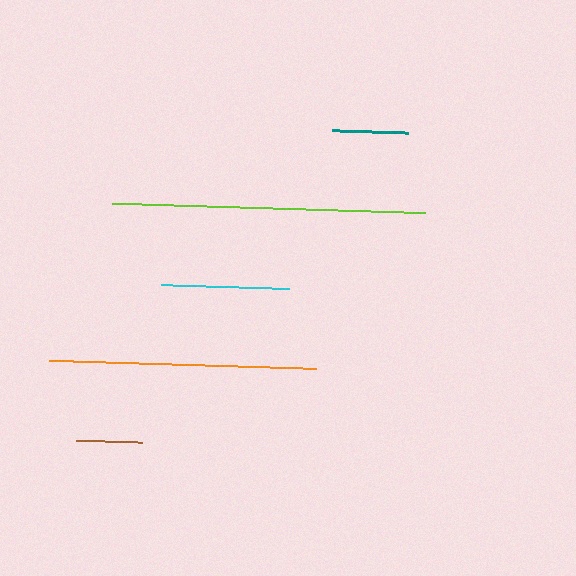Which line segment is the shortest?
The brown line is the shortest at approximately 66 pixels.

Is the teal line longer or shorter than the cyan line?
The cyan line is longer than the teal line.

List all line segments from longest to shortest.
From longest to shortest: lime, orange, cyan, teal, brown.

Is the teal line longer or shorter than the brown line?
The teal line is longer than the brown line.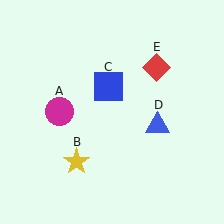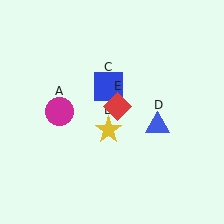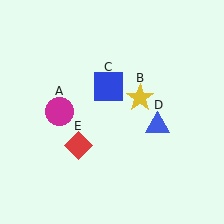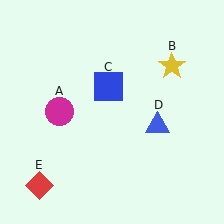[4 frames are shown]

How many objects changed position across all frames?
2 objects changed position: yellow star (object B), red diamond (object E).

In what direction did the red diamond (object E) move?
The red diamond (object E) moved down and to the left.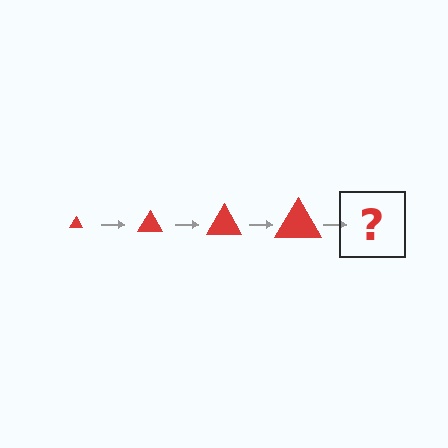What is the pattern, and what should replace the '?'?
The pattern is that the triangle gets progressively larger each step. The '?' should be a red triangle, larger than the previous one.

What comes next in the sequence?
The next element should be a red triangle, larger than the previous one.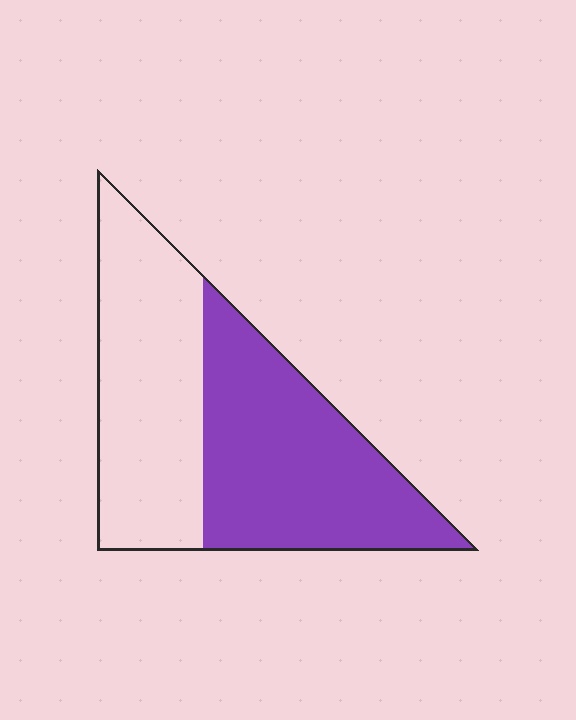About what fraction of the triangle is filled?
About one half (1/2).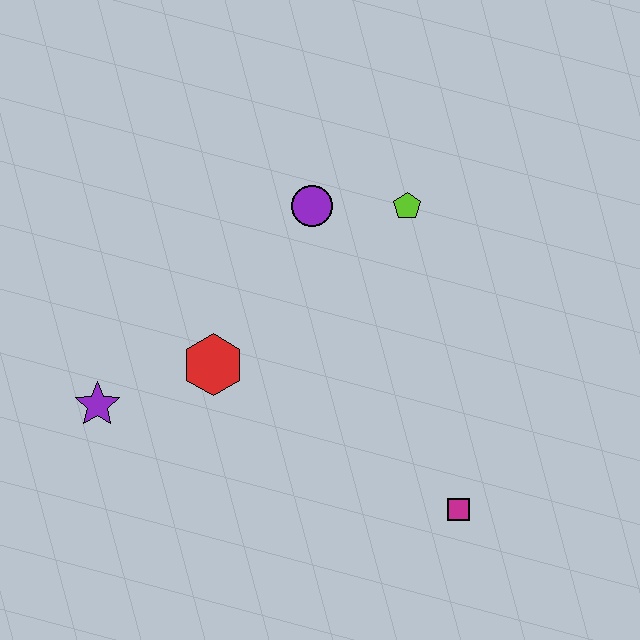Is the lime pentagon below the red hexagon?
No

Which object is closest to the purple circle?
The lime pentagon is closest to the purple circle.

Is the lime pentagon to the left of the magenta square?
Yes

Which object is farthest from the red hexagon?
The magenta square is farthest from the red hexagon.